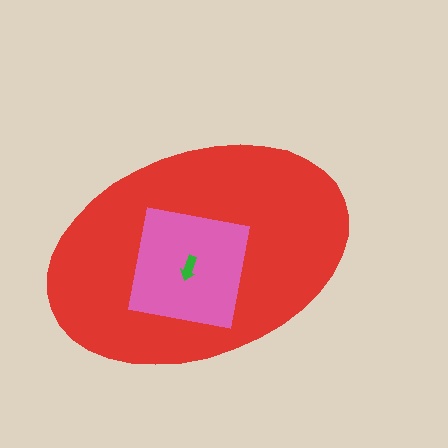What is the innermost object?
The green arrow.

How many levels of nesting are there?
3.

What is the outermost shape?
The red ellipse.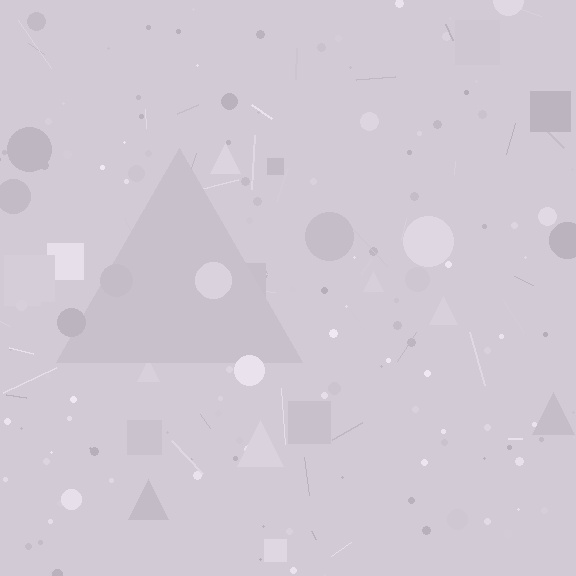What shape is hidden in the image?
A triangle is hidden in the image.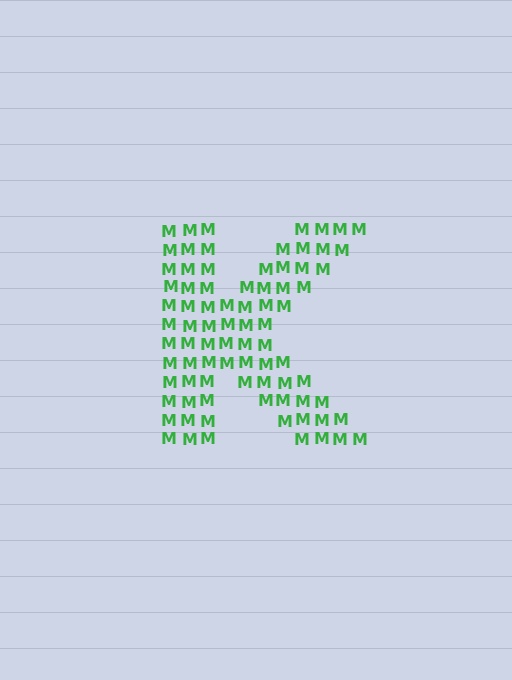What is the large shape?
The large shape is the letter K.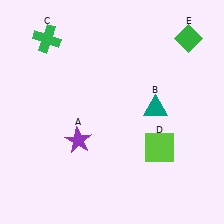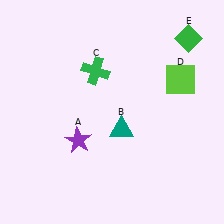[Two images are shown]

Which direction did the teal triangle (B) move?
The teal triangle (B) moved left.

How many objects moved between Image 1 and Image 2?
3 objects moved between the two images.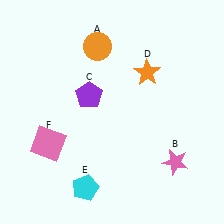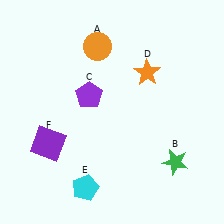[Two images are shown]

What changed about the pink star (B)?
In Image 1, B is pink. In Image 2, it changed to green.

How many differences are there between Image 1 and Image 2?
There are 2 differences between the two images.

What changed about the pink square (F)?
In Image 1, F is pink. In Image 2, it changed to purple.